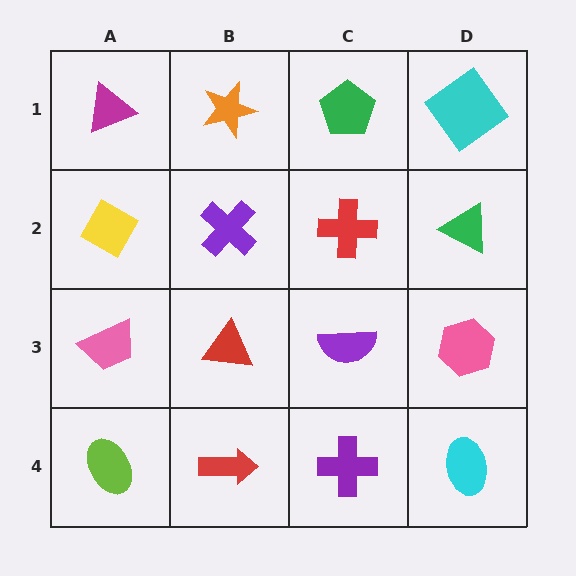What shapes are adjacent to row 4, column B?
A red triangle (row 3, column B), a lime ellipse (row 4, column A), a purple cross (row 4, column C).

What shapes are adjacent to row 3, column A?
A yellow diamond (row 2, column A), a lime ellipse (row 4, column A), a red triangle (row 3, column B).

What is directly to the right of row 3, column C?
A pink hexagon.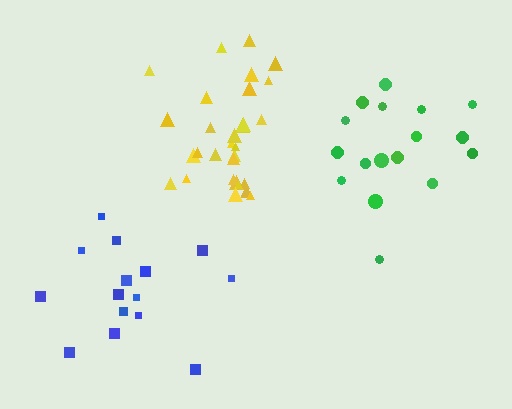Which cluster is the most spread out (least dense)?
Green.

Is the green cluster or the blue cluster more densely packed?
Blue.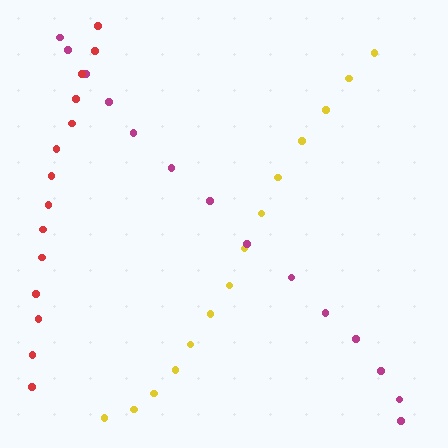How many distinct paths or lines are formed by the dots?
There are 3 distinct paths.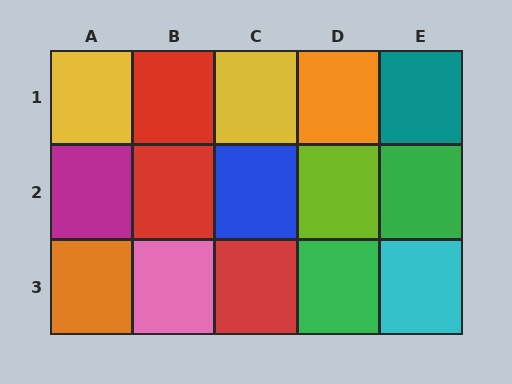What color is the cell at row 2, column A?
Magenta.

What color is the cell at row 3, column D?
Green.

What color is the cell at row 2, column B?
Red.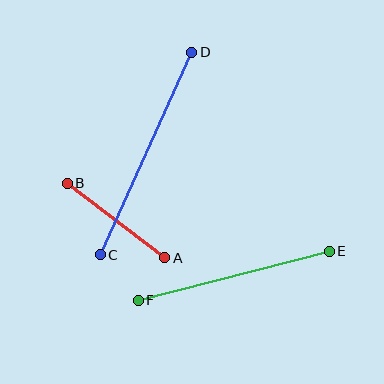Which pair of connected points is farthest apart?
Points C and D are farthest apart.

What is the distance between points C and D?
The distance is approximately 222 pixels.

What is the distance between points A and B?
The distance is approximately 123 pixels.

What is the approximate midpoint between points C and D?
The midpoint is at approximately (146, 154) pixels.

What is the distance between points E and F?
The distance is approximately 197 pixels.